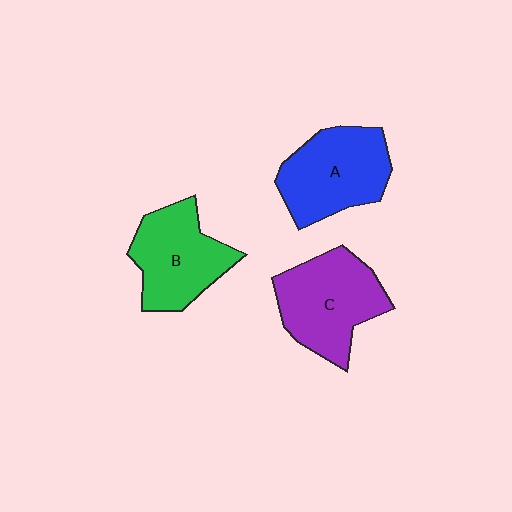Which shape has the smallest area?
Shape B (green).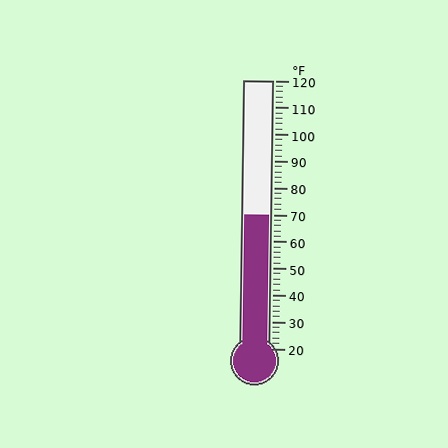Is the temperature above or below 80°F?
The temperature is below 80°F.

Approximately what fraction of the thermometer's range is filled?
The thermometer is filled to approximately 50% of its range.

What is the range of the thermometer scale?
The thermometer scale ranges from 20°F to 120°F.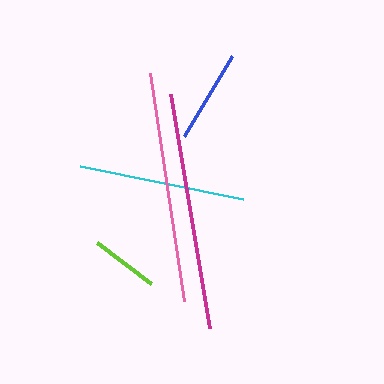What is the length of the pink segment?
The pink segment is approximately 231 pixels long.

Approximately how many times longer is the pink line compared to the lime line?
The pink line is approximately 3.4 times the length of the lime line.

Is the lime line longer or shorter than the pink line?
The pink line is longer than the lime line.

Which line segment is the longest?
The magenta line is the longest at approximately 237 pixels.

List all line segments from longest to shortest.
From longest to shortest: magenta, pink, cyan, blue, lime.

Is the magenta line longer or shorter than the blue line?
The magenta line is longer than the blue line.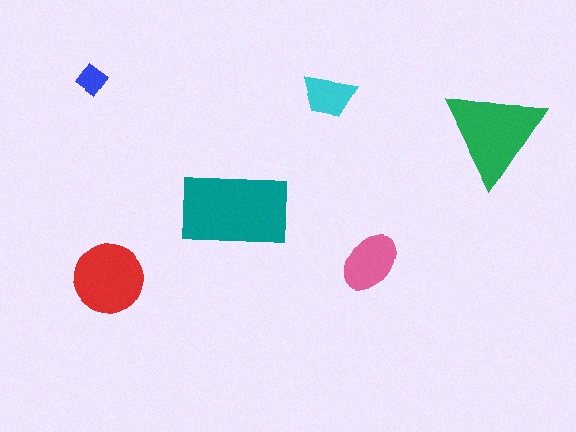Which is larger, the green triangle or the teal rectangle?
The teal rectangle.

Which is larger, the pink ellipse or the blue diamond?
The pink ellipse.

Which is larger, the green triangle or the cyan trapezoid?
The green triangle.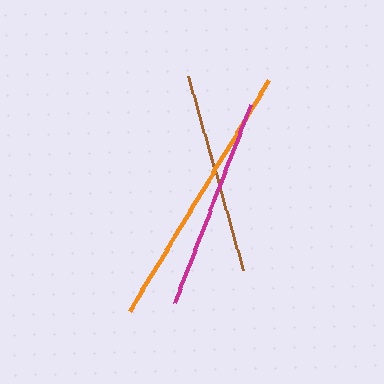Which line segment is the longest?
The orange line is the longest at approximately 269 pixels.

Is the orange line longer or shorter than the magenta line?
The orange line is longer than the magenta line.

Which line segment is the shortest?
The brown line is the shortest at approximately 201 pixels.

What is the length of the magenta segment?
The magenta segment is approximately 212 pixels long.